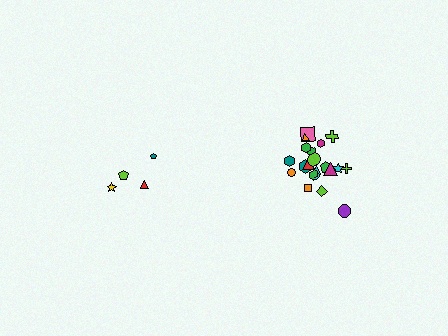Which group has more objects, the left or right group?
The right group.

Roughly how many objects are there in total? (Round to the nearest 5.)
Roughly 25 objects in total.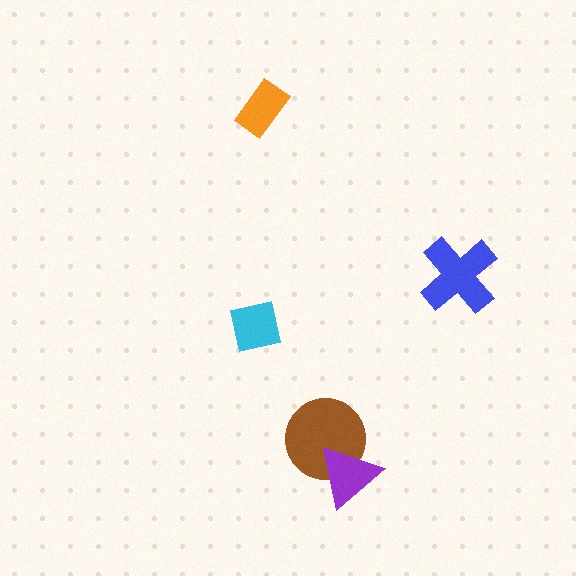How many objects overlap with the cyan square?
0 objects overlap with the cyan square.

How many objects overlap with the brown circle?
1 object overlaps with the brown circle.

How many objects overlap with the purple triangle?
1 object overlaps with the purple triangle.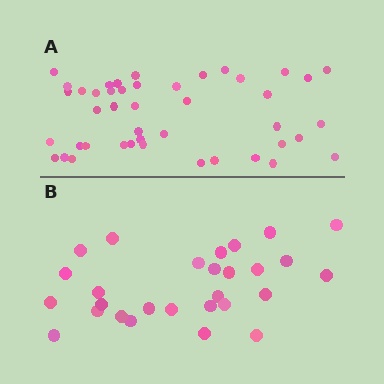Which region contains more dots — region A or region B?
Region A (the top region) has more dots.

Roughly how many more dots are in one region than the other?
Region A has approximately 15 more dots than region B.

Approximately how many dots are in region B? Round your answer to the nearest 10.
About 30 dots. (The exact count is 28, which rounds to 30.)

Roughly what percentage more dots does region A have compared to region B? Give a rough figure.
About 55% more.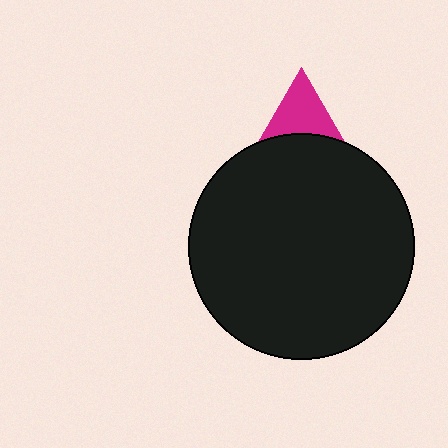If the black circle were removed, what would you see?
You would see the complete magenta triangle.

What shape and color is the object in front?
The object in front is a black circle.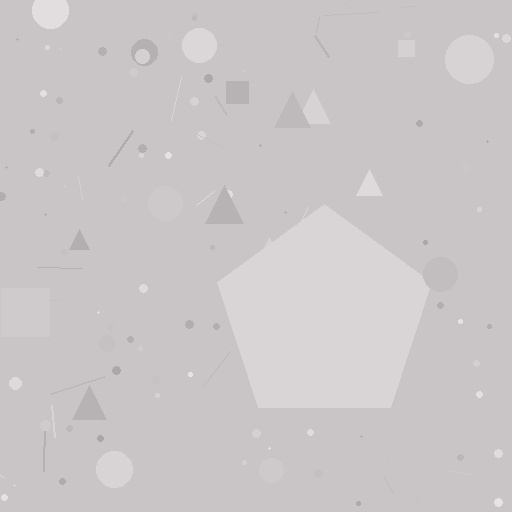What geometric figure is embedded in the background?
A pentagon is embedded in the background.